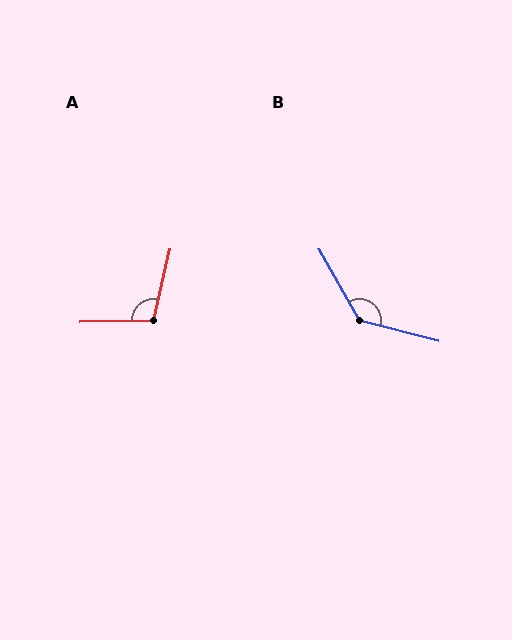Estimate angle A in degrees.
Approximately 104 degrees.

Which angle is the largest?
B, at approximately 134 degrees.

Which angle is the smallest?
A, at approximately 104 degrees.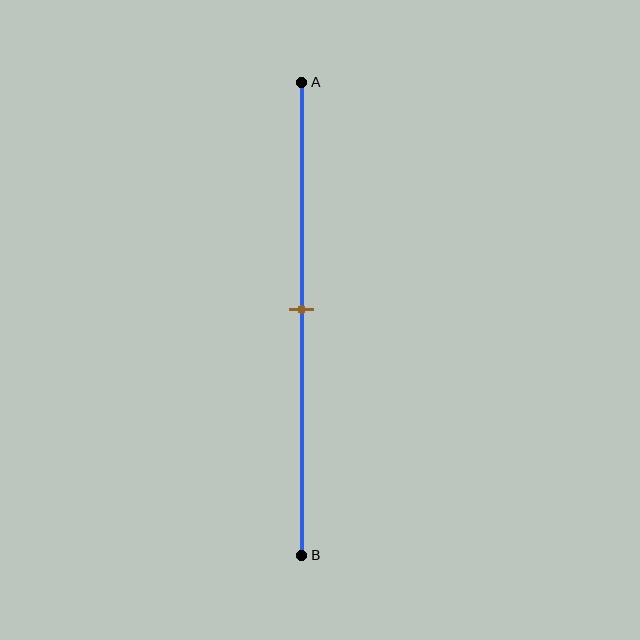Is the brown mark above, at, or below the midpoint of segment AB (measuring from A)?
The brown mark is approximately at the midpoint of segment AB.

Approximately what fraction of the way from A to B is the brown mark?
The brown mark is approximately 50% of the way from A to B.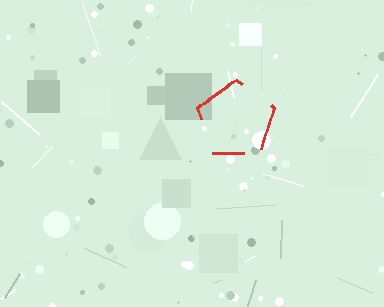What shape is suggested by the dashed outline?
The dashed outline suggests a pentagon.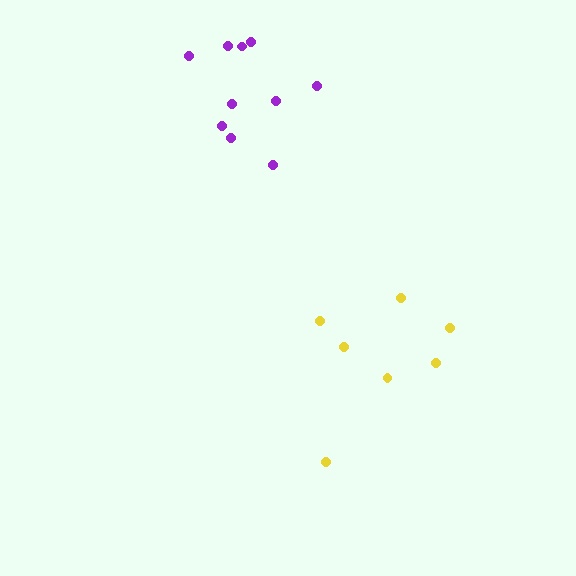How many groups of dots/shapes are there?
There are 2 groups.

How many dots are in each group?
Group 1: 10 dots, Group 2: 7 dots (17 total).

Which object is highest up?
The purple cluster is topmost.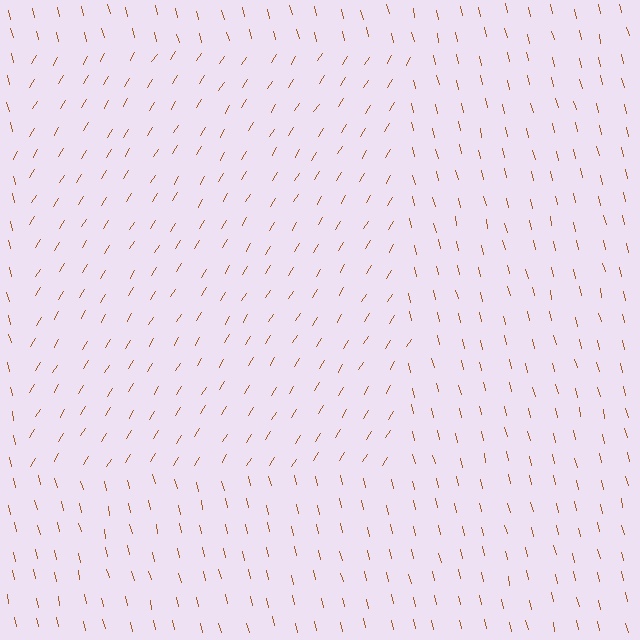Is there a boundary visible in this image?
Yes, there is a texture boundary formed by a change in line orientation.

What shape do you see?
I see a rectangle.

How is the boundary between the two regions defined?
The boundary is defined purely by a change in line orientation (approximately 45 degrees difference). All lines are the same color and thickness.